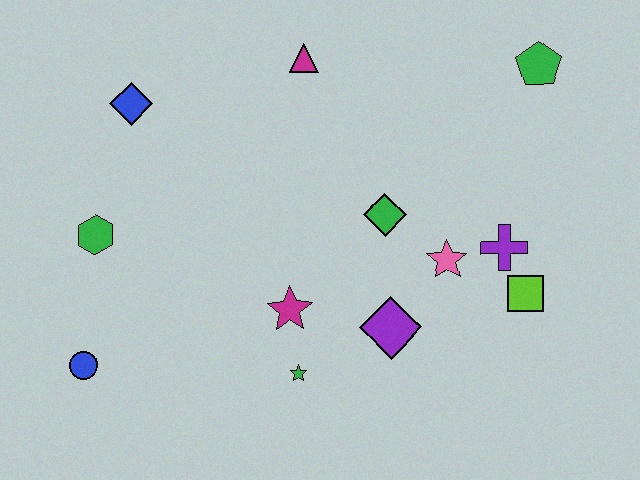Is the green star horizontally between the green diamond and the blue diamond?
Yes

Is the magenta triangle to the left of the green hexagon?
No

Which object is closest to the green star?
The magenta star is closest to the green star.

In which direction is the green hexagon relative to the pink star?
The green hexagon is to the left of the pink star.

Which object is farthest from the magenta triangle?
The blue circle is farthest from the magenta triangle.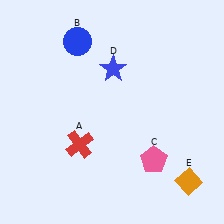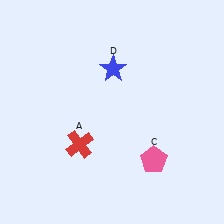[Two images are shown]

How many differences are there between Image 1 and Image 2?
There are 2 differences between the two images.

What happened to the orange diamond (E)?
The orange diamond (E) was removed in Image 2. It was in the bottom-right area of Image 1.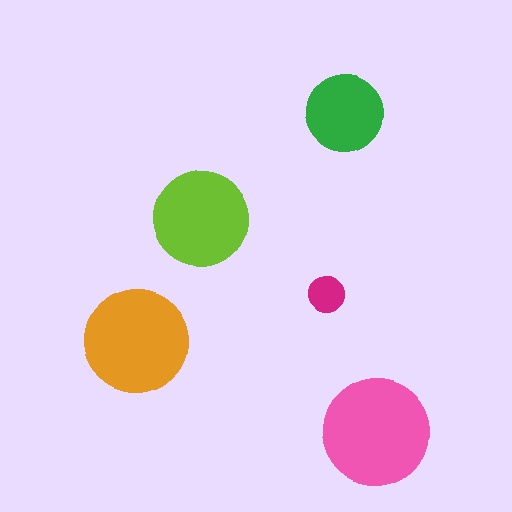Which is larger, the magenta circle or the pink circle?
The pink one.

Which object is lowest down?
The pink circle is bottommost.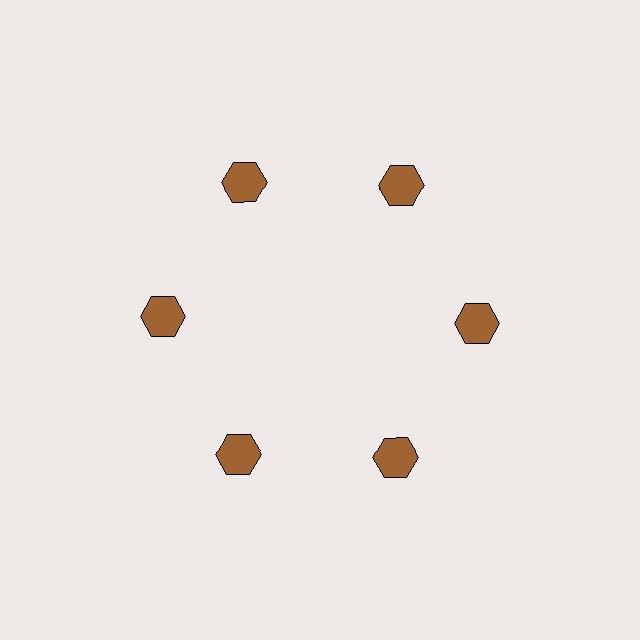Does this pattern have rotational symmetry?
Yes, this pattern has 6-fold rotational symmetry. It looks the same after rotating 60 degrees around the center.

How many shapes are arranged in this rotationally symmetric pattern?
There are 6 shapes, arranged in 6 groups of 1.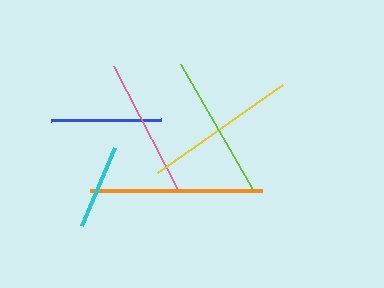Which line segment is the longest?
The orange line is the longest at approximately 172 pixels.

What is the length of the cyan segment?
The cyan segment is approximately 85 pixels long.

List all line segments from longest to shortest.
From longest to shortest: orange, yellow, lime, pink, blue, cyan.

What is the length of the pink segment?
The pink segment is approximately 138 pixels long.